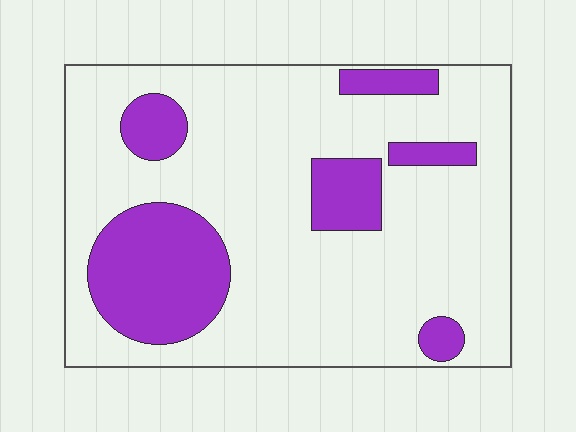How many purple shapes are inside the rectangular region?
6.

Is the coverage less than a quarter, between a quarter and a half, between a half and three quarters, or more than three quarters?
Less than a quarter.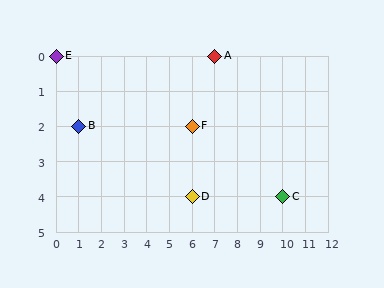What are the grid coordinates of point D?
Point D is at grid coordinates (6, 4).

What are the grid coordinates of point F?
Point F is at grid coordinates (6, 2).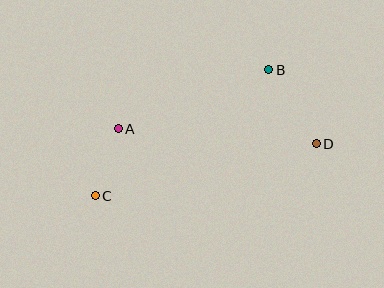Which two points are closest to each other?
Points A and C are closest to each other.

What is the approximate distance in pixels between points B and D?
The distance between B and D is approximately 88 pixels.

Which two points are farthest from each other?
Points C and D are farthest from each other.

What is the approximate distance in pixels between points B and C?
The distance between B and C is approximately 215 pixels.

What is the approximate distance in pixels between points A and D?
The distance between A and D is approximately 199 pixels.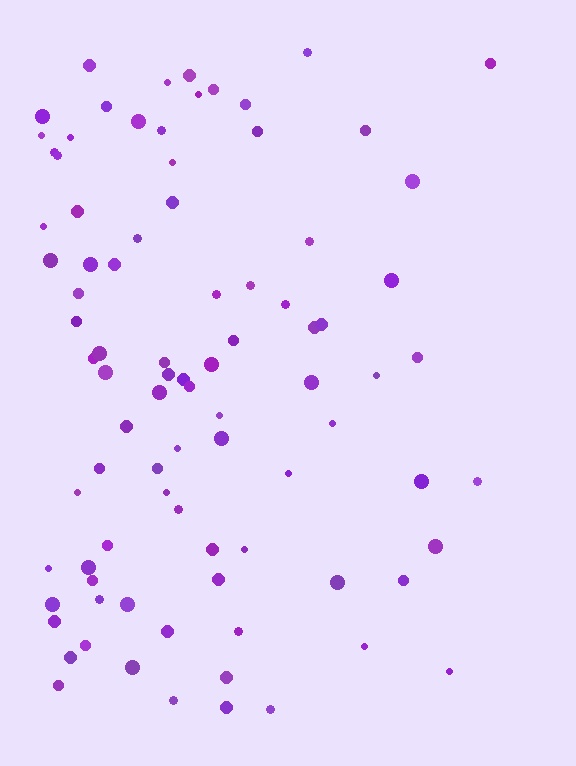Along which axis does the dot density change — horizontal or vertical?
Horizontal.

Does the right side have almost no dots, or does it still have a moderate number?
Still a moderate number, just noticeably fewer than the left.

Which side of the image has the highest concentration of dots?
The left.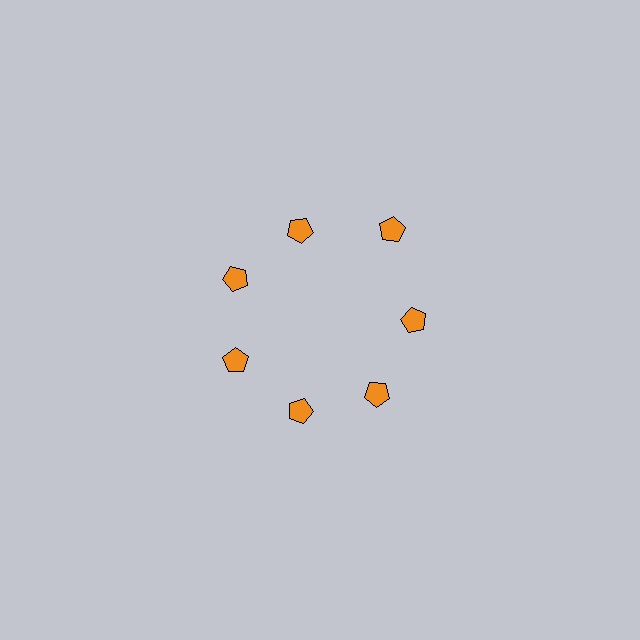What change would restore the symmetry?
The symmetry would be restored by moving it inward, back onto the ring so that all 7 pentagons sit at equal angles and equal distance from the center.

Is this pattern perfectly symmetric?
No. The 7 orange pentagons are arranged in a ring, but one element near the 1 o'clock position is pushed outward from the center, breaking the 7-fold rotational symmetry.